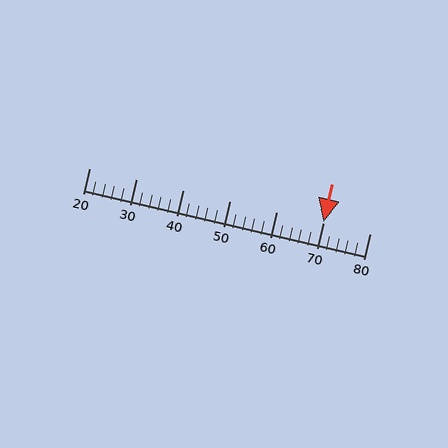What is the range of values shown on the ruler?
The ruler shows values from 20 to 80.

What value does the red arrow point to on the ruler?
The red arrow points to approximately 70.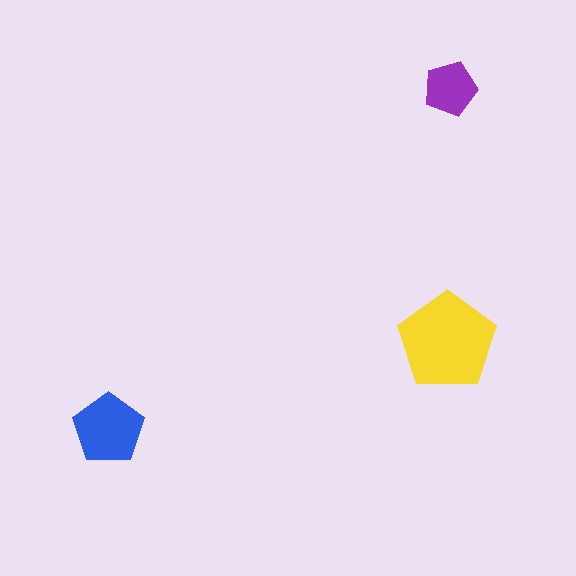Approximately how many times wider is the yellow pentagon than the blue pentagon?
About 1.5 times wider.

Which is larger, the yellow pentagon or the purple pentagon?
The yellow one.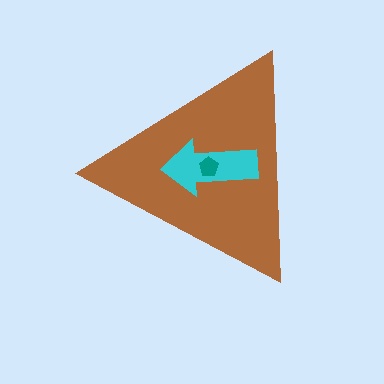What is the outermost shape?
The brown triangle.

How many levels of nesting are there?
3.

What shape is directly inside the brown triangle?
The cyan arrow.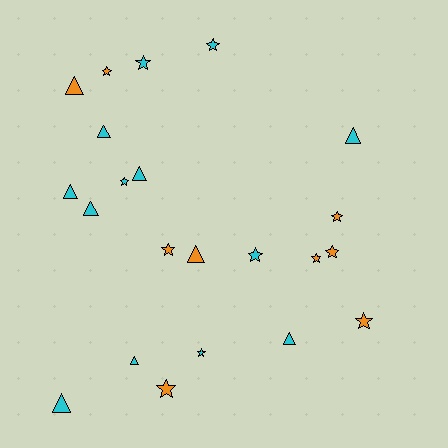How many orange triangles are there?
There are 2 orange triangles.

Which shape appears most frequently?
Star, with 12 objects.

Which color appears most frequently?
Cyan, with 13 objects.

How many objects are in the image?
There are 22 objects.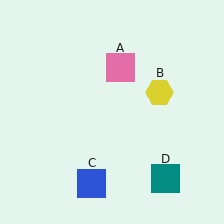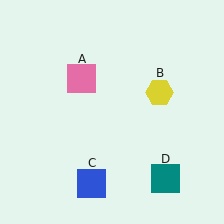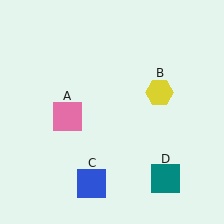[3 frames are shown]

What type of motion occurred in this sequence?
The pink square (object A) rotated counterclockwise around the center of the scene.